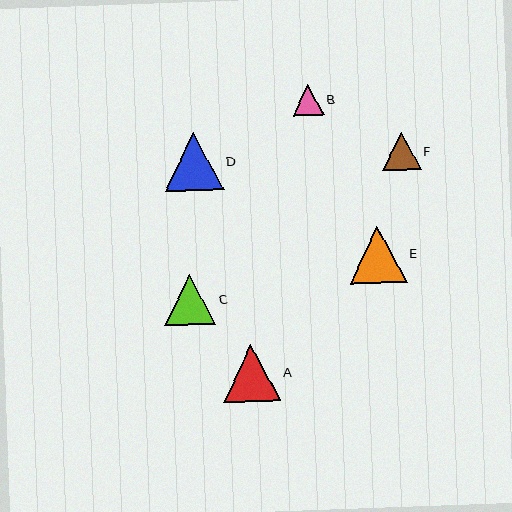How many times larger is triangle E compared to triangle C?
Triangle E is approximately 1.1 times the size of triangle C.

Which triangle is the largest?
Triangle D is the largest with a size of approximately 58 pixels.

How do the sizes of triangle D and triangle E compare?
Triangle D and triangle E are approximately the same size.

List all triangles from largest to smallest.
From largest to smallest: D, A, E, C, F, B.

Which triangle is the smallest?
Triangle B is the smallest with a size of approximately 31 pixels.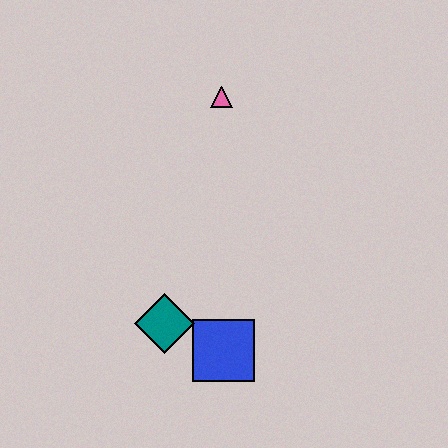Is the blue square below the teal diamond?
Yes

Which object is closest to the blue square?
The teal diamond is closest to the blue square.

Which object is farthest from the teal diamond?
The pink triangle is farthest from the teal diamond.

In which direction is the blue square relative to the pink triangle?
The blue square is below the pink triangle.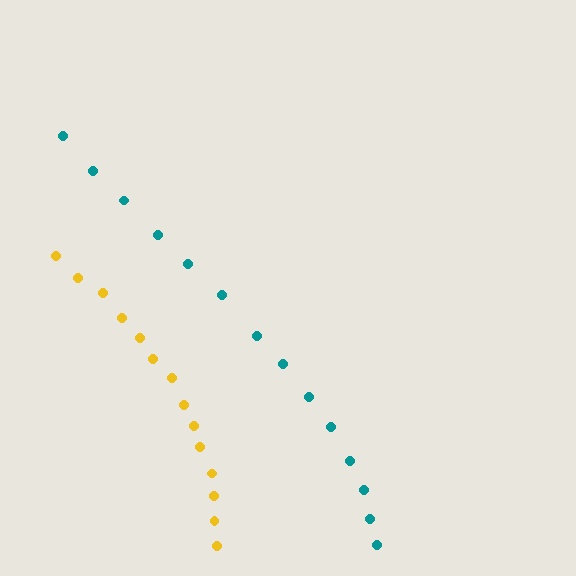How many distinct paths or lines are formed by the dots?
There are 2 distinct paths.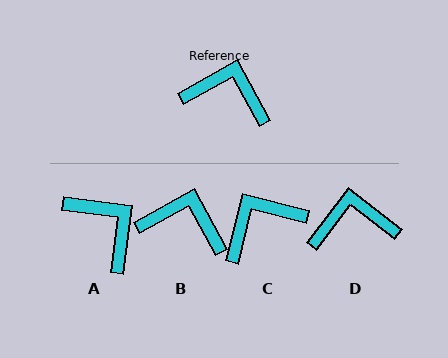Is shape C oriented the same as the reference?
No, it is off by about 47 degrees.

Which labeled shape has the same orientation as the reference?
B.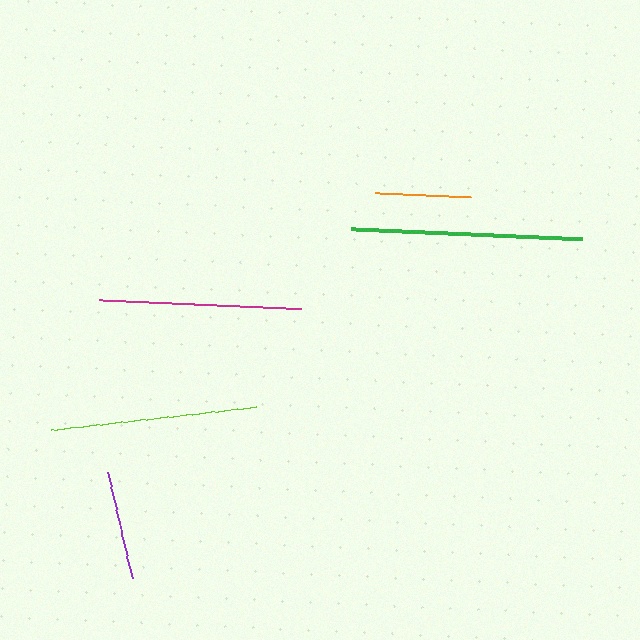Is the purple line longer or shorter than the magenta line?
The magenta line is longer than the purple line.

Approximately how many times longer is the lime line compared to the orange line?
The lime line is approximately 2.1 times the length of the orange line.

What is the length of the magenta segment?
The magenta segment is approximately 203 pixels long.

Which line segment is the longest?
The green line is the longest at approximately 231 pixels.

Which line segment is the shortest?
The orange line is the shortest at approximately 96 pixels.